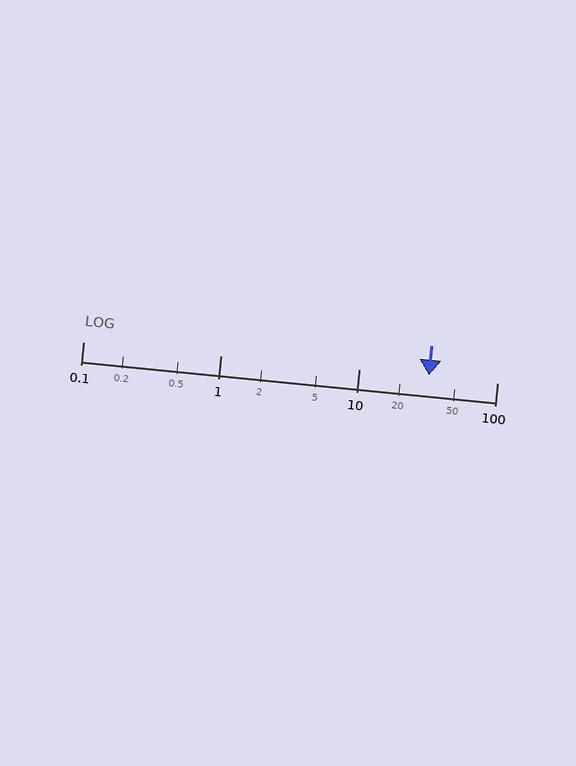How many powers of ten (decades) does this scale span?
The scale spans 3 decades, from 0.1 to 100.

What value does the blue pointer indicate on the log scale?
The pointer indicates approximately 32.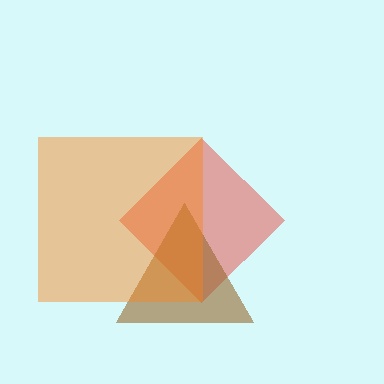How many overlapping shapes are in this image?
There are 3 overlapping shapes in the image.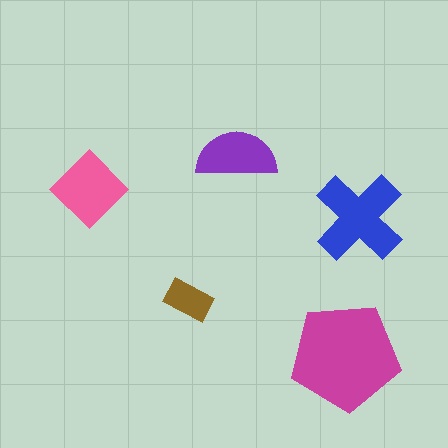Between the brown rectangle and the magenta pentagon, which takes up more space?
The magenta pentagon.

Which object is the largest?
The magenta pentagon.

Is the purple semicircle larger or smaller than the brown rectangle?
Larger.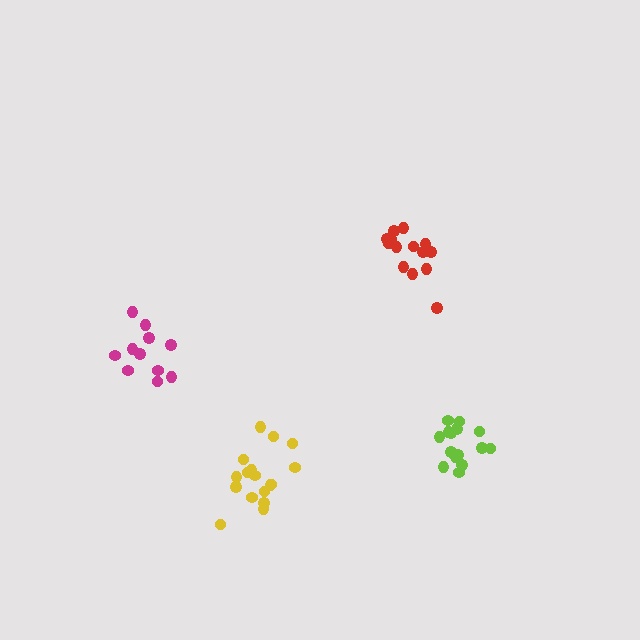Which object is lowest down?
The yellow cluster is bottommost.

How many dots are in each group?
Group 1: 16 dots, Group 2: 11 dots, Group 3: 14 dots, Group 4: 17 dots (58 total).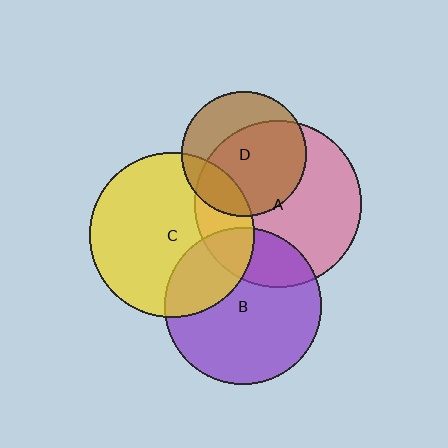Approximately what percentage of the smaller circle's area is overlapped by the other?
Approximately 65%.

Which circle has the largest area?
Circle A (pink).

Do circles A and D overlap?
Yes.